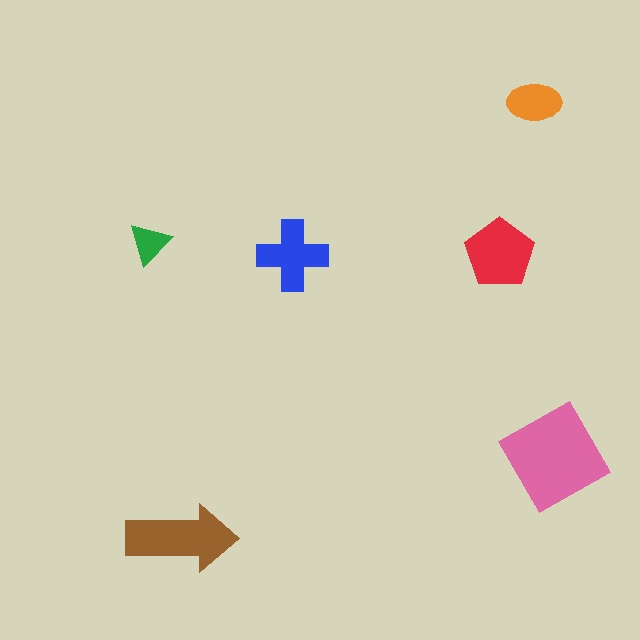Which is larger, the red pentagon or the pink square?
The pink square.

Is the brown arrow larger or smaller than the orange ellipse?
Larger.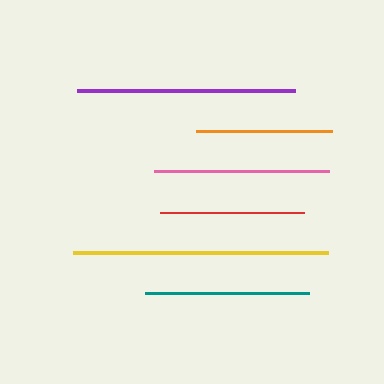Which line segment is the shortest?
The orange line is the shortest at approximately 136 pixels.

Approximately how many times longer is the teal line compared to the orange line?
The teal line is approximately 1.2 times the length of the orange line.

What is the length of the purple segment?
The purple segment is approximately 218 pixels long.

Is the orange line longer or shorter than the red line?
The red line is longer than the orange line.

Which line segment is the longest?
The yellow line is the longest at approximately 255 pixels.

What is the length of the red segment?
The red segment is approximately 144 pixels long.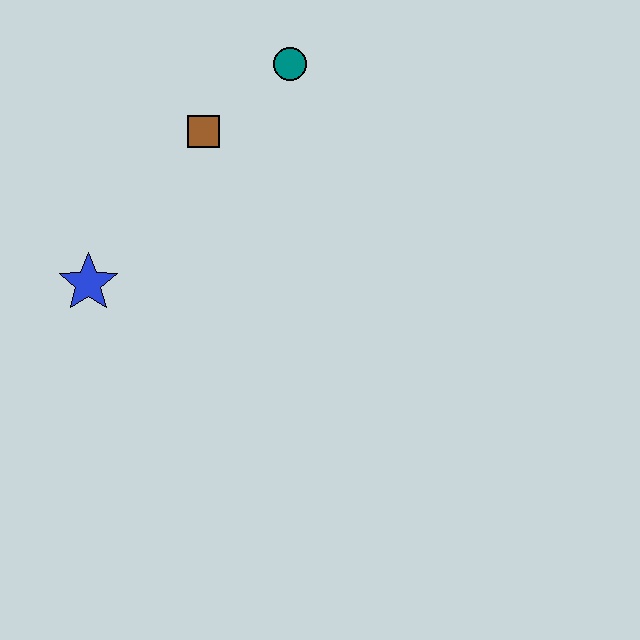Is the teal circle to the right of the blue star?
Yes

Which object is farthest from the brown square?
The blue star is farthest from the brown square.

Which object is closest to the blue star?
The brown square is closest to the blue star.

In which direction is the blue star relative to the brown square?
The blue star is below the brown square.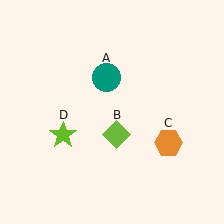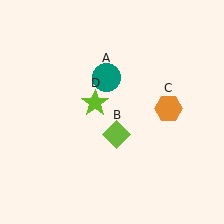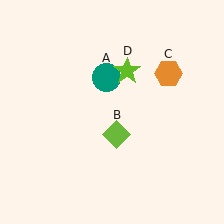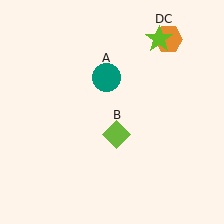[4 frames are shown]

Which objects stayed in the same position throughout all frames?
Teal circle (object A) and lime diamond (object B) remained stationary.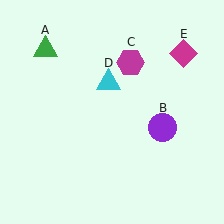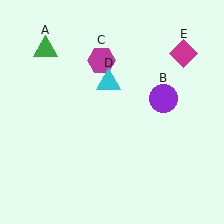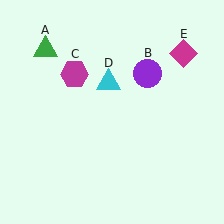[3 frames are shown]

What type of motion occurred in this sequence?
The purple circle (object B), magenta hexagon (object C) rotated counterclockwise around the center of the scene.